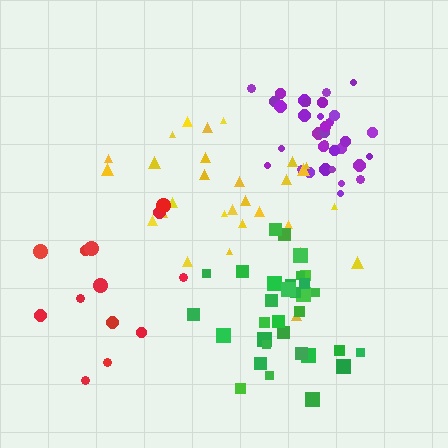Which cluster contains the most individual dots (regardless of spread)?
Purple (34).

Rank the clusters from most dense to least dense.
purple, green, yellow, red.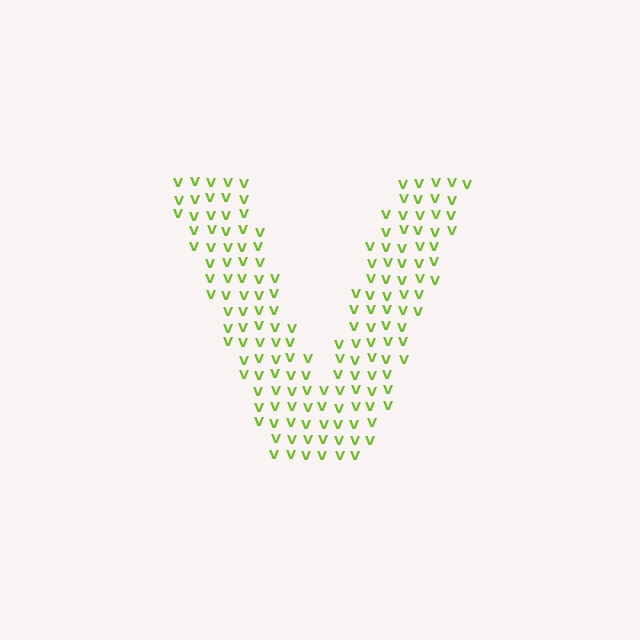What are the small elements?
The small elements are letter V's.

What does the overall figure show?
The overall figure shows the letter V.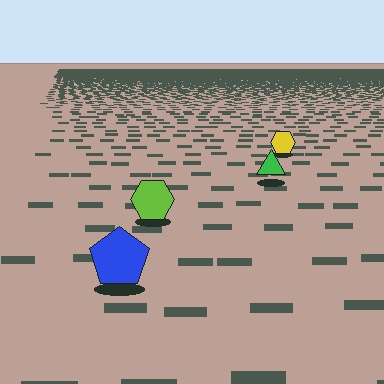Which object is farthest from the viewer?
The yellow hexagon is farthest from the viewer. It appears smaller and the ground texture around it is denser.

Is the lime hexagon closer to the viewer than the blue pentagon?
No. The blue pentagon is closer — you can tell from the texture gradient: the ground texture is coarser near it.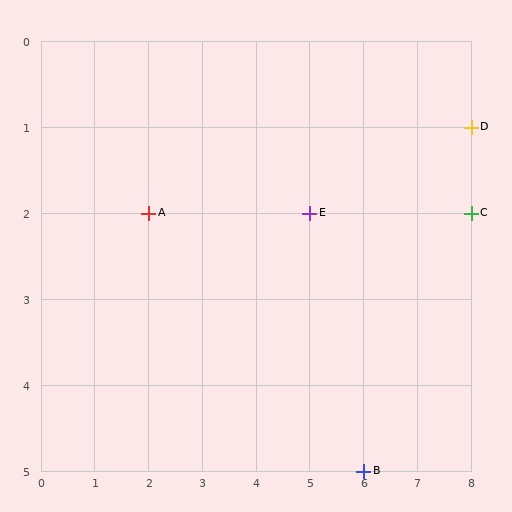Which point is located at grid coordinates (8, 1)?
Point D is at (8, 1).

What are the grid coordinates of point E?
Point E is at grid coordinates (5, 2).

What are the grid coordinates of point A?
Point A is at grid coordinates (2, 2).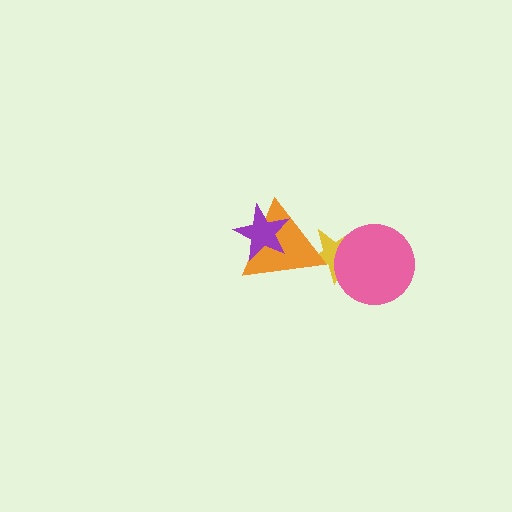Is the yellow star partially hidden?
Yes, it is partially covered by another shape.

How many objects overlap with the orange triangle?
2 objects overlap with the orange triangle.